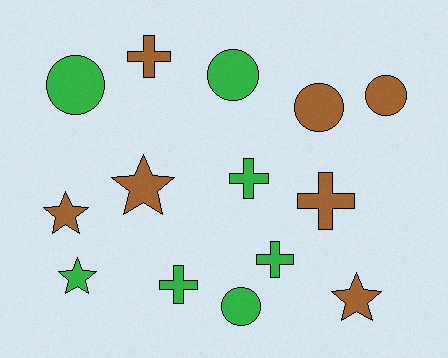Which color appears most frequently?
Brown, with 7 objects.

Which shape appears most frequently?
Cross, with 5 objects.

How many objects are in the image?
There are 14 objects.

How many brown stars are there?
There are 3 brown stars.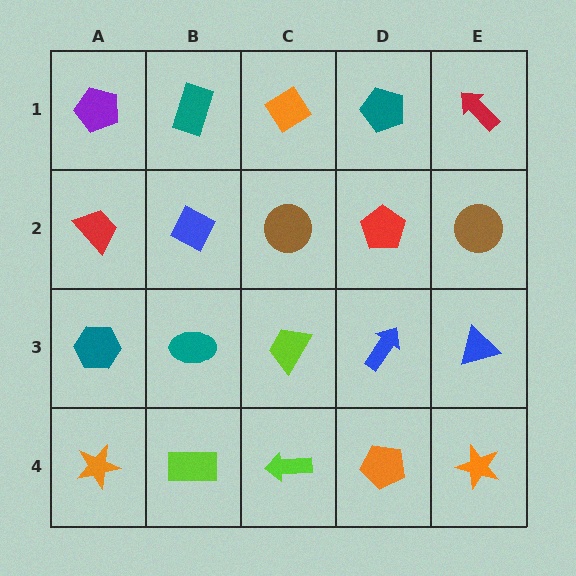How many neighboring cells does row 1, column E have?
2.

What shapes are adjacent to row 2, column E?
A red arrow (row 1, column E), a blue triangle (row 3, column E), a red pentagon (row 2, column D).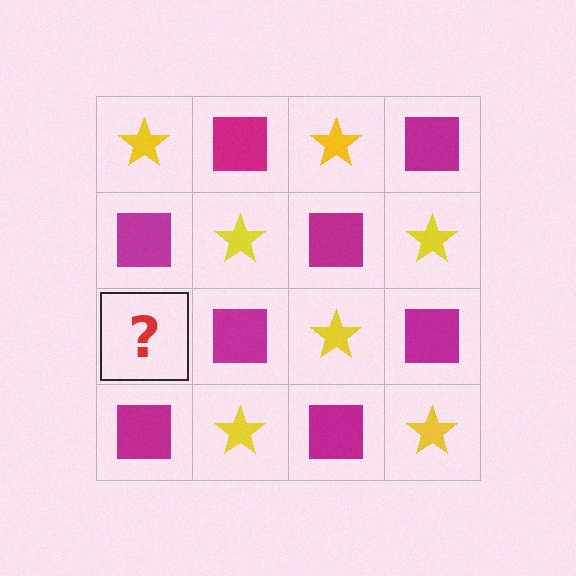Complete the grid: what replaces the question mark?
The question mark should be replaced with a yellow star.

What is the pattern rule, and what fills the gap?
The rule is that it alternates yellow star and magenta square in a checkerboard pattern. The gap should be filled with a yellow star.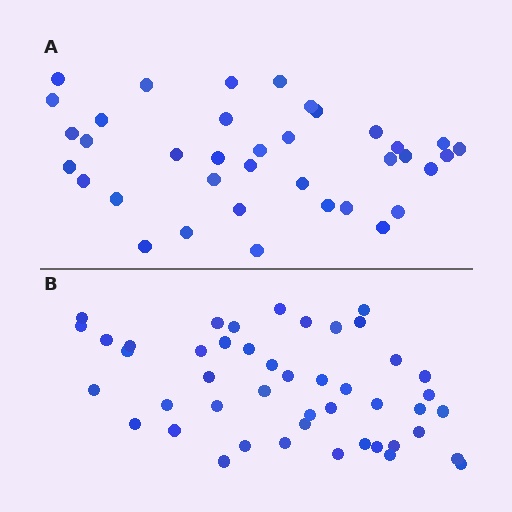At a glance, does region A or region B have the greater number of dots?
Region B (the bottom region) has more dots.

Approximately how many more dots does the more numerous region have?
Region B has roughly 8 or so more dots than region A.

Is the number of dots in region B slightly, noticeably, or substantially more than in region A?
Region B has only slightly more — the two regions are fairly close. The ratio is roughly 1.2 to 1.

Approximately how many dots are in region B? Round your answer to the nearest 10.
About 50 dots. (The exact count is 46, which rounds to 50.)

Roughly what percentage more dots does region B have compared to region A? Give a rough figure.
About 25% more.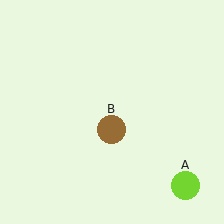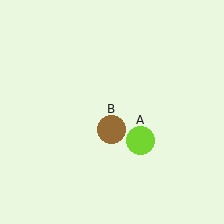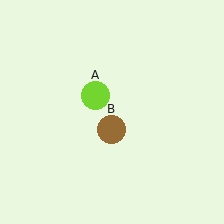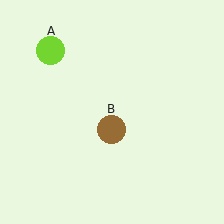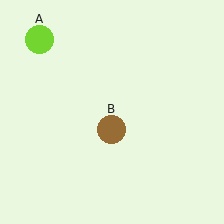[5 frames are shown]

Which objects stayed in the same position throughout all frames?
Brown circle (object B) remained stationary.